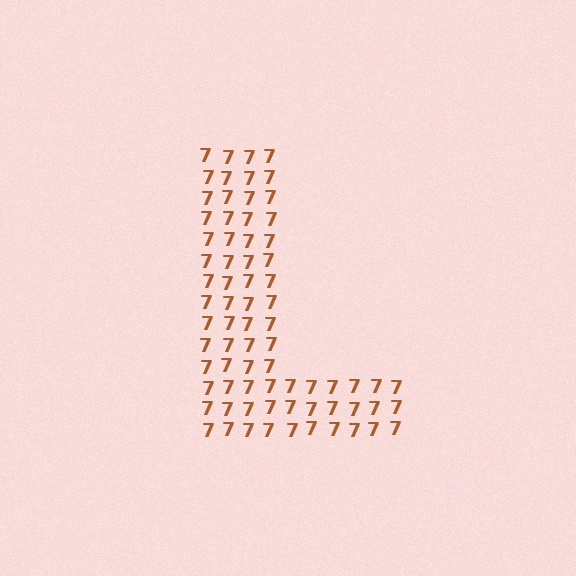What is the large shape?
The large shape is the letter L.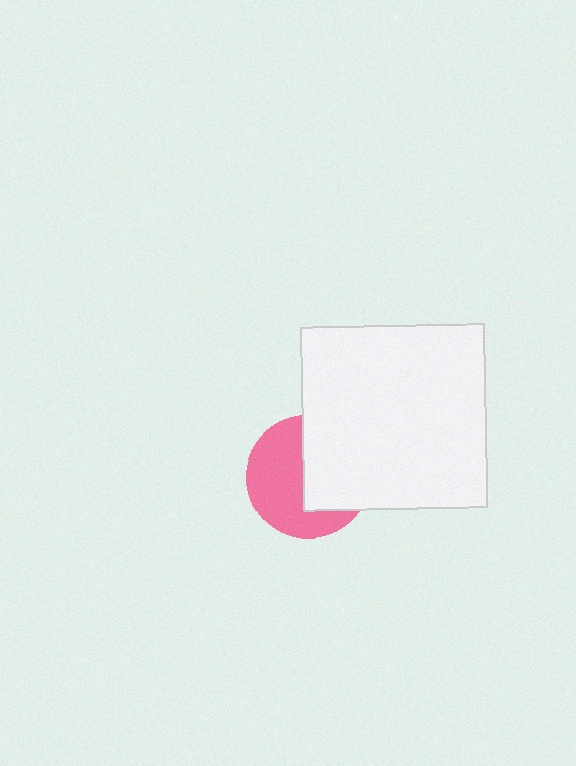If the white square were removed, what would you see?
You would see the complete pink circle.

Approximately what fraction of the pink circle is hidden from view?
Roughly 45% of the pink circle is hidden behind the white square.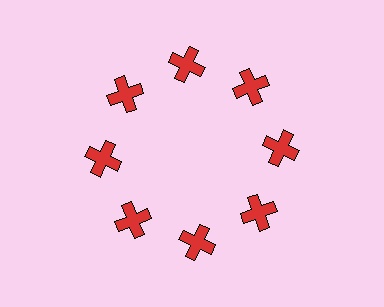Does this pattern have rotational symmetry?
Yes, this pattern has 8-fold rotational symmetry. It looks the same after rotating 45 degrees around the center.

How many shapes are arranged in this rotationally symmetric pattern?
There are 8 shapes, arranged in 8 groups of 1.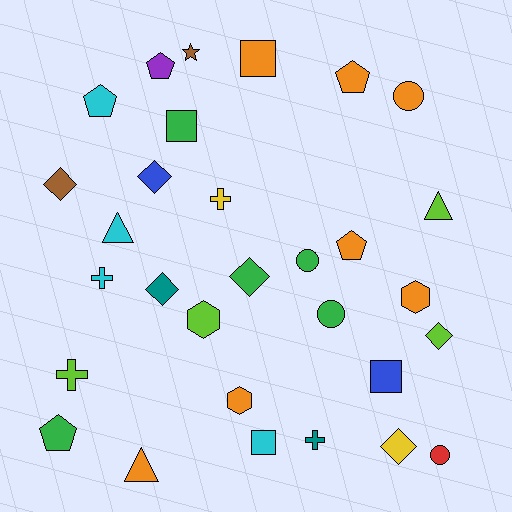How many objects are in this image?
There are 30 objects.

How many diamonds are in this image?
There are 6 diamonds.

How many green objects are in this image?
There are 5 green objects.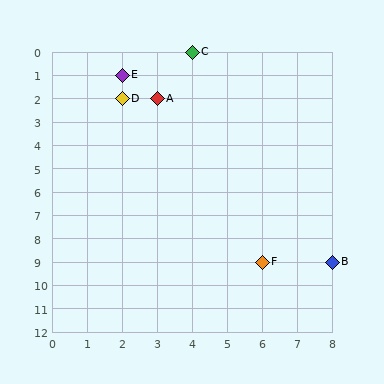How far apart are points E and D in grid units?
Points E and D are 1 row apart.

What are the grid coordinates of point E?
Point E is at grid coordinates (2, 1).